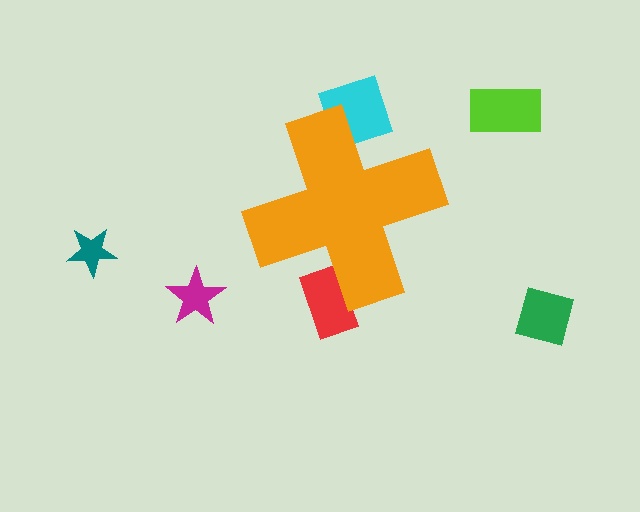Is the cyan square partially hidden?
Yes, the cyan square is partially hidden behind the orange cross.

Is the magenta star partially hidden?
No, the magenta star is fully visible.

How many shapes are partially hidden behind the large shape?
2 shapes are partially hidden.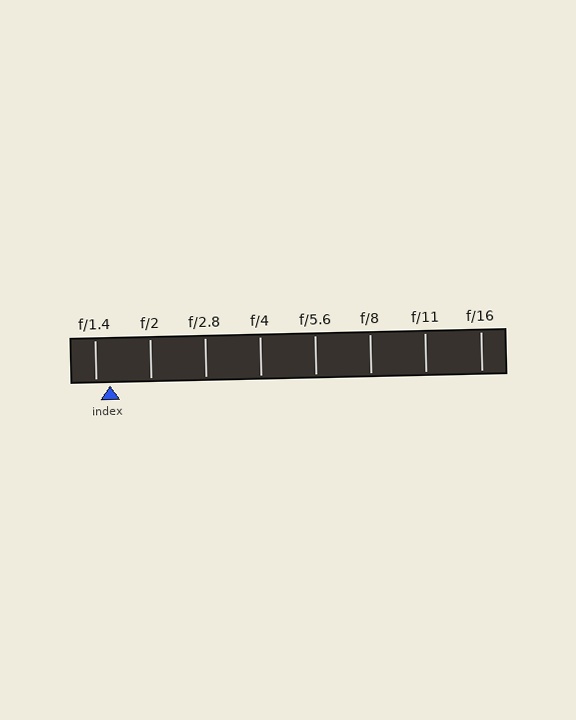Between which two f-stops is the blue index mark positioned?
The index mark is between f/1.4 and f/2.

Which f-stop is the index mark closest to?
The index mark is closest to f/1.4.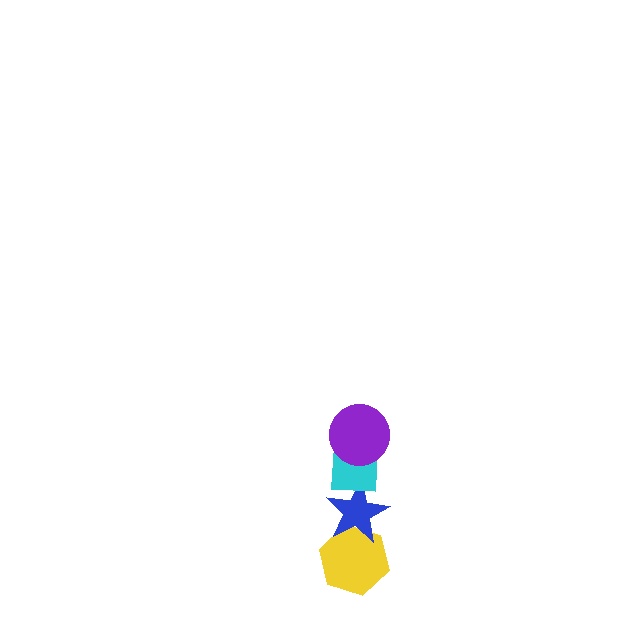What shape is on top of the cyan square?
The purple circle is on top of the cyan square.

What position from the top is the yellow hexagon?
The yellow hexagon is 4th from the top.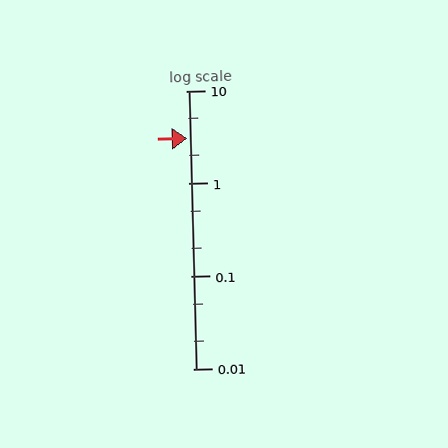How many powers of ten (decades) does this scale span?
The scale spans 3 decades, from 0.01 to 10.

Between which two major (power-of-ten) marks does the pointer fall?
The pointer is between 1 and 10.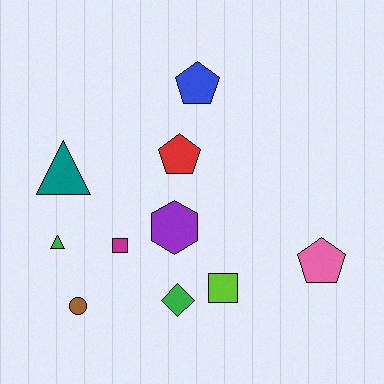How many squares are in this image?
There are 2 squares.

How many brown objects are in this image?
There is 1 brown object.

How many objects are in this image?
There are 10 objects.